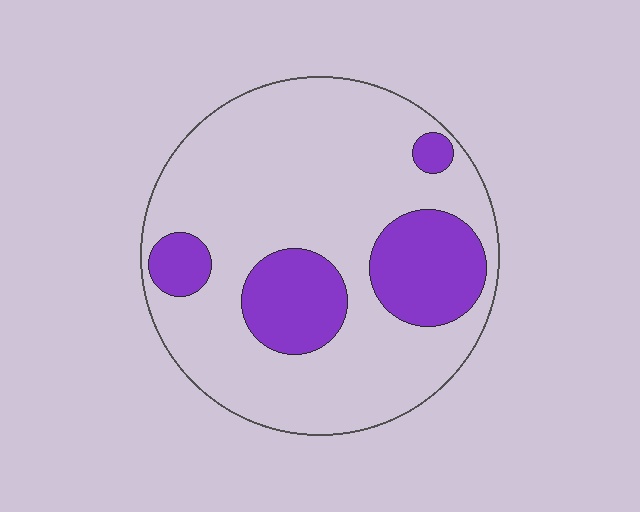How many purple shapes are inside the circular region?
4.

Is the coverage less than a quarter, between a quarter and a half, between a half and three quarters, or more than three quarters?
Less than a quarter.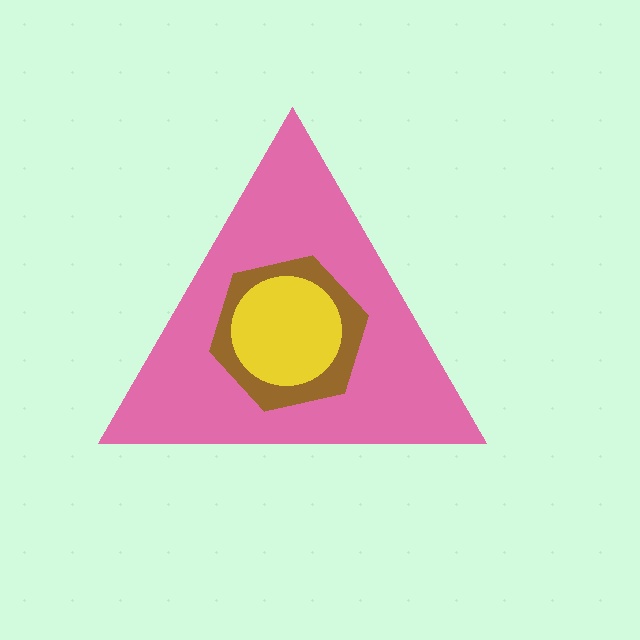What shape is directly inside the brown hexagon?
The yellow circle.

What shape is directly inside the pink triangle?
The brown hexagon.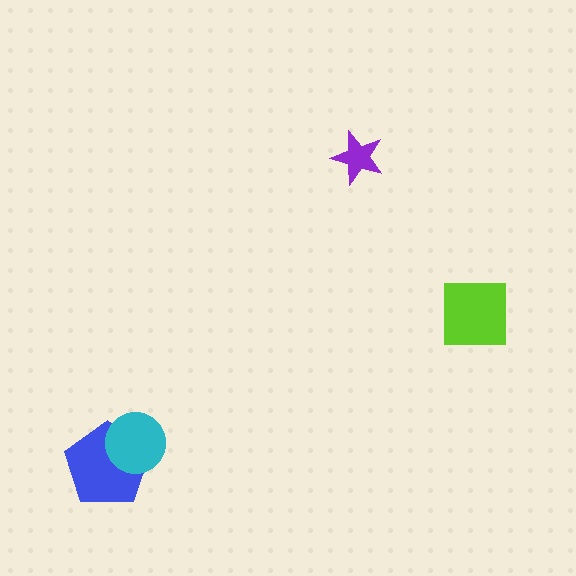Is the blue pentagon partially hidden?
Yes, it is partially covered by another shape.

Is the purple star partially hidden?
No, no other shape covers it.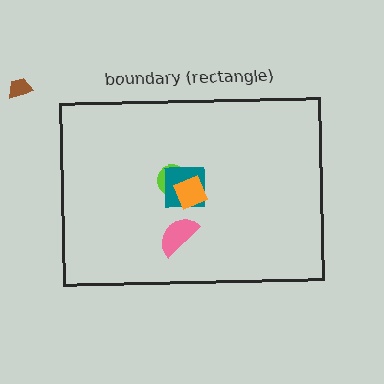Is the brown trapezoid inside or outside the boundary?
Outside.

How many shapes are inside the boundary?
4 inside, 1 outside.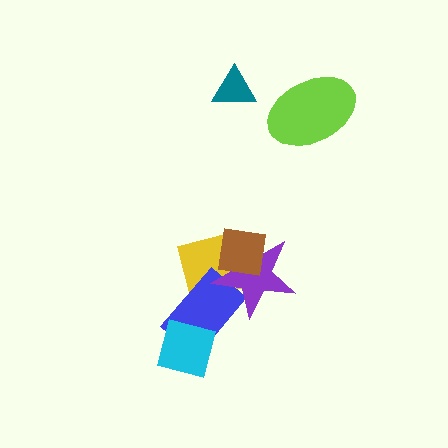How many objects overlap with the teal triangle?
0 objects overlap with the teal triangle.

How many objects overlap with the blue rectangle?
3 objects overlap with the blue rectangle.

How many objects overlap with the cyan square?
1 object overlaps with the cyan square.